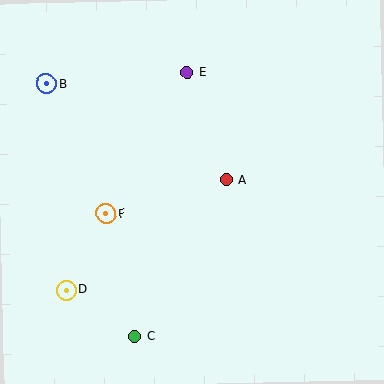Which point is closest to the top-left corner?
Point B is closest to the top-left corner.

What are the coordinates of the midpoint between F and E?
The midpoint between F and E is at (147, 143).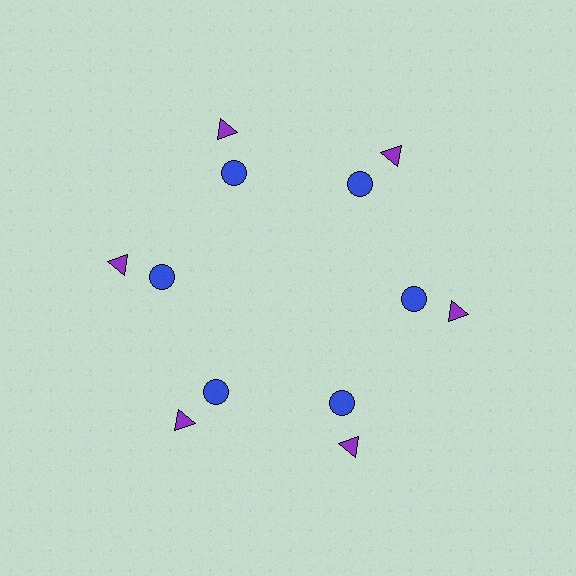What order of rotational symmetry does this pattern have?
This pattern has 6-fold rotational symmetry.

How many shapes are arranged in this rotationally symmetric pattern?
There are 12 shapes, arranged in 6 groups of 2.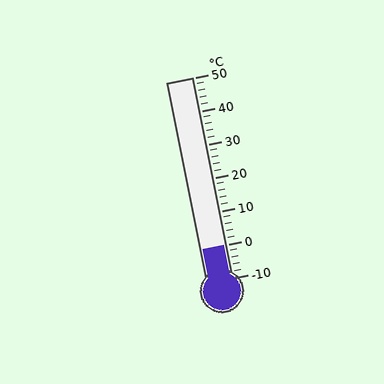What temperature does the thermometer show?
The thermometer shows approximately 0°C.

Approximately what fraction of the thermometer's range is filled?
The thermometer is filled to approximately 15% of its range.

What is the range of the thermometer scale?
The thermometer scale ranges from -10°C to 50°C.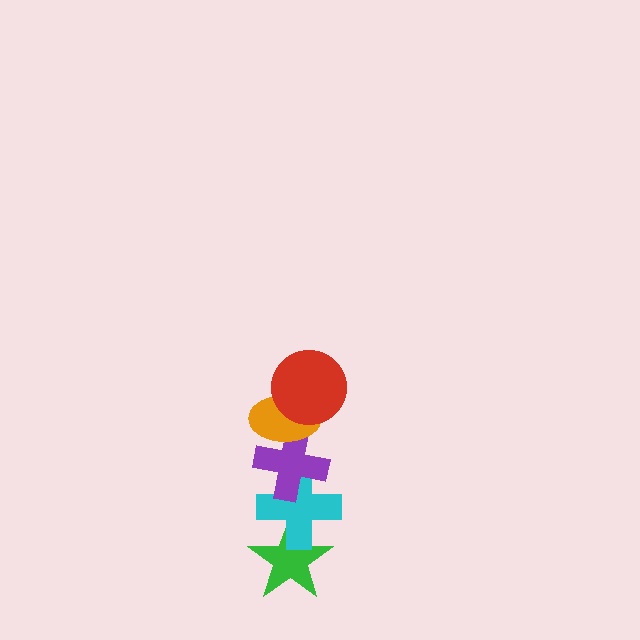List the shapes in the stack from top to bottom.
From top to bottom: the red circle, the orange ellipse, the purple cross, the cyan cross, the green star.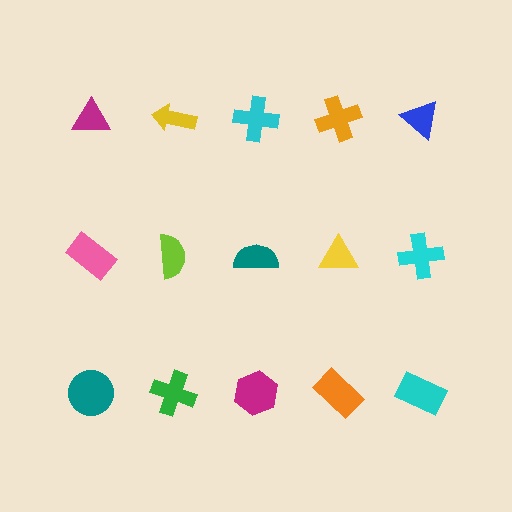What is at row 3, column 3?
A magenta hexagon.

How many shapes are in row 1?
5 shapes.